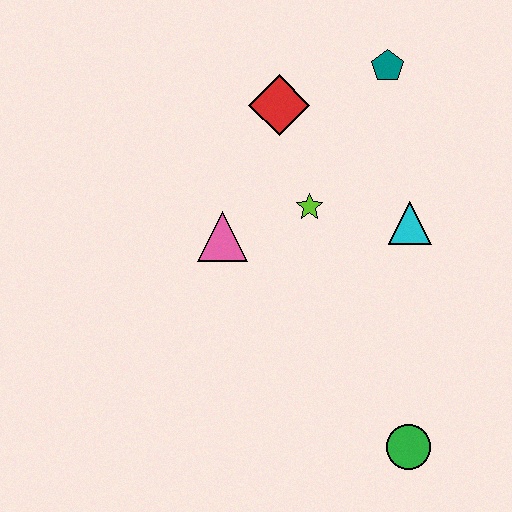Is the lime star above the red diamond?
No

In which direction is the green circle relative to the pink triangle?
The green circle is below the pink triangle.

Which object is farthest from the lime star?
The green circle is farthest from the lime star.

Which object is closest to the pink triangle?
The lime star is closest to the pink triangle.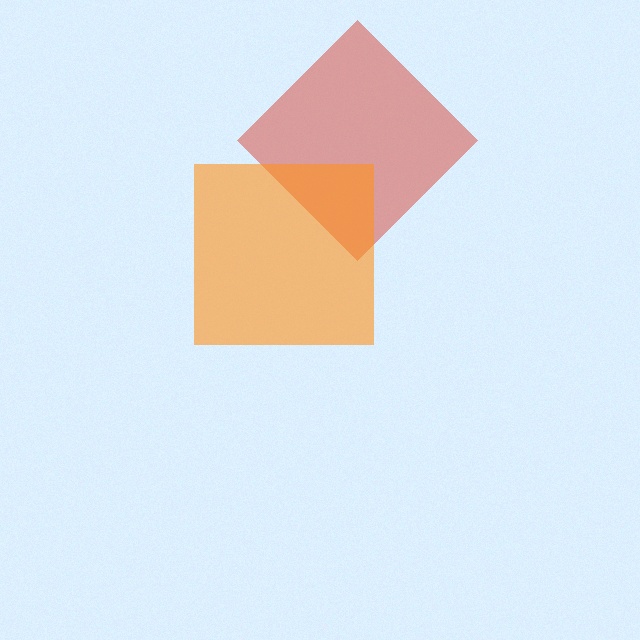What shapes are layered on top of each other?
The layered shapes are: a red diamond, an orange square.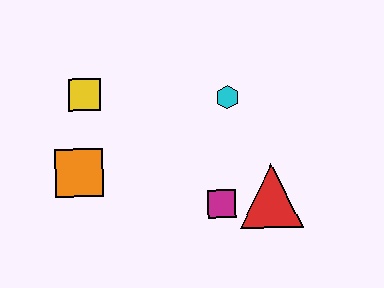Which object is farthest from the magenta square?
The yellow square is farthest from the magenta square.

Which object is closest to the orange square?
The yellow square is closest to the orange square.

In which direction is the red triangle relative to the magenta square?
The red triangle is to the right of the magenta square.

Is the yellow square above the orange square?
Yes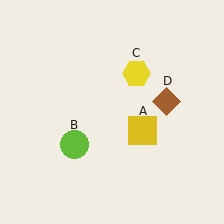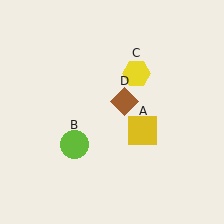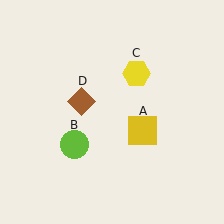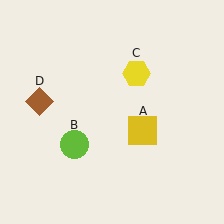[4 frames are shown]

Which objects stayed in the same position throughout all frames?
Yellow square (object A) and lime circle (object B) and yellow hexagon (object C) remained stationary.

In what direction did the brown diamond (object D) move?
The brown diamond (object D) moved left.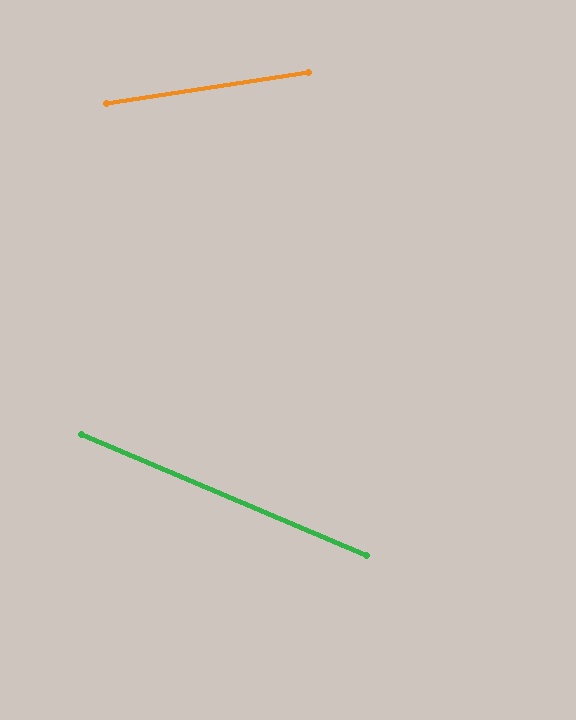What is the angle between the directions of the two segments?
Approximately 32 degrees.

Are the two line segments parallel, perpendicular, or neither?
Neither parallel nor perpendicular — they differ by about 32°.